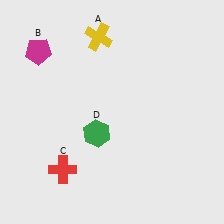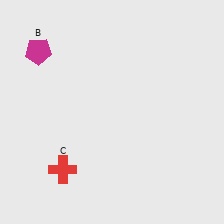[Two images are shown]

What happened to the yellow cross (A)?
The yellow cross (A) was removed in Image 2. It was in the top-left area of Image 1.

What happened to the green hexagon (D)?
The green hexagon (D) was removed in Image 2. It was in the bottom-left area of Image 1.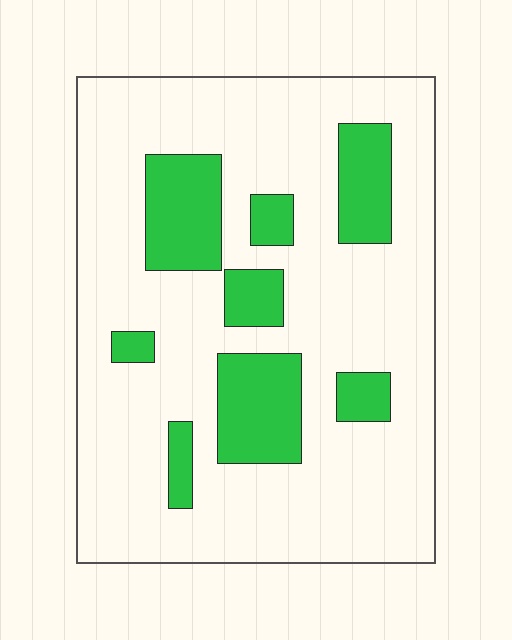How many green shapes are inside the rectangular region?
8.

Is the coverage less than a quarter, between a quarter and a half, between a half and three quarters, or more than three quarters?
Less than a quarter.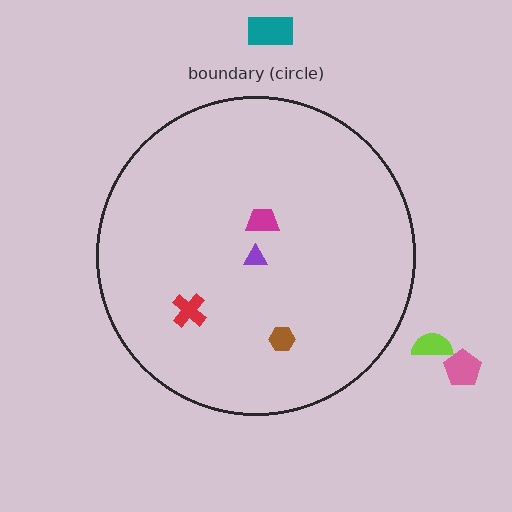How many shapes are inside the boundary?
4 inside, 3 outside.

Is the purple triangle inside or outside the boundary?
Inside.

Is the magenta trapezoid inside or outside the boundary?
Inside.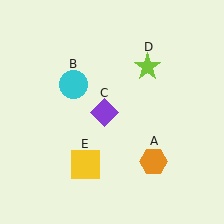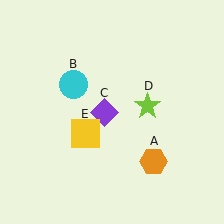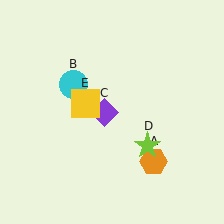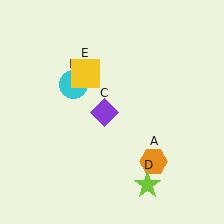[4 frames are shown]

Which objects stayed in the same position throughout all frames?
Orange hexagon (object A) and cyan circle (object B) and purple diamond (object C) remained stationary.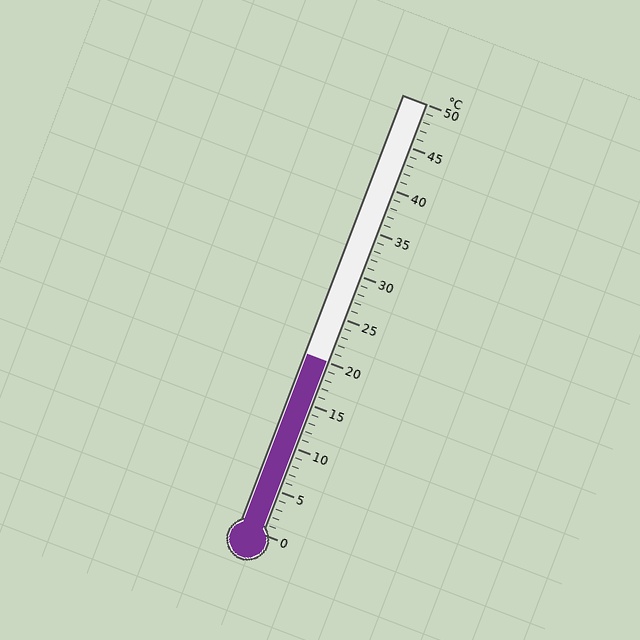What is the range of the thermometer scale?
The thermometer scale ranges from 0°C to 50°C.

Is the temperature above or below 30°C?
The temperature is below 30°C.